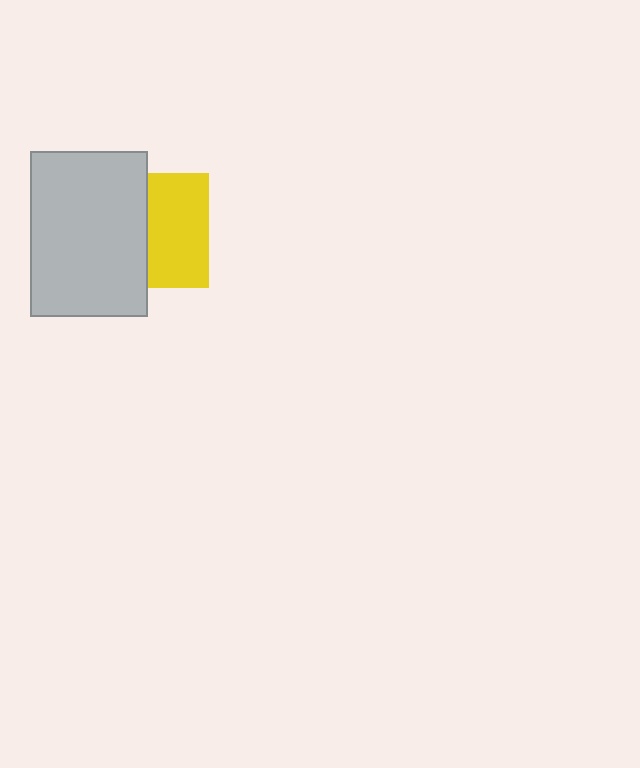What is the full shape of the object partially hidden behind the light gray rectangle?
The partially hidden object is a yellow square.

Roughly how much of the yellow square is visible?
About half of it is visible (roughly 53%).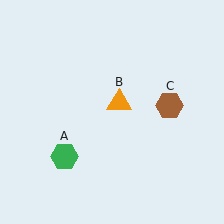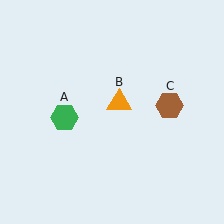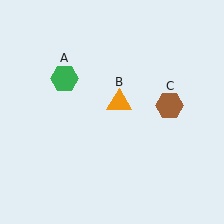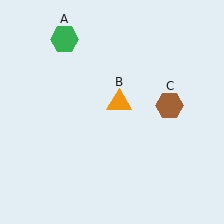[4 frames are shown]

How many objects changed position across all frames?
1 object changed position: green hexagon (object A).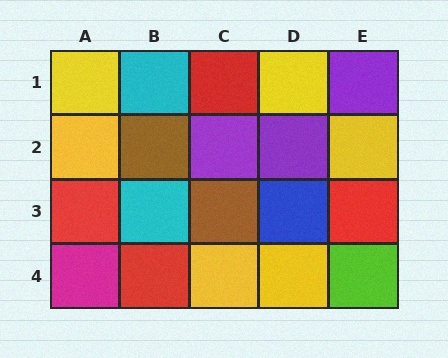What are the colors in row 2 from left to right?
Yellow, brown, purple, purple, yellow.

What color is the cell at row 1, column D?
Yellow.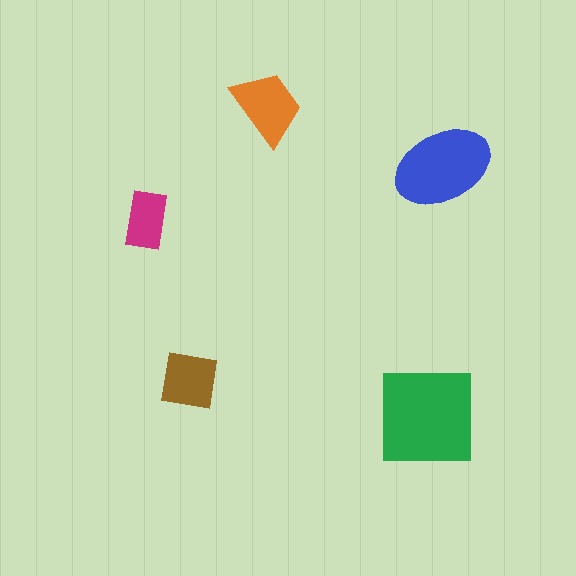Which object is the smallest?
The magenta rectangle.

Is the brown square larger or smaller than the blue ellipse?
Smaller.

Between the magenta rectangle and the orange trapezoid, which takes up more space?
The orange trapezoid.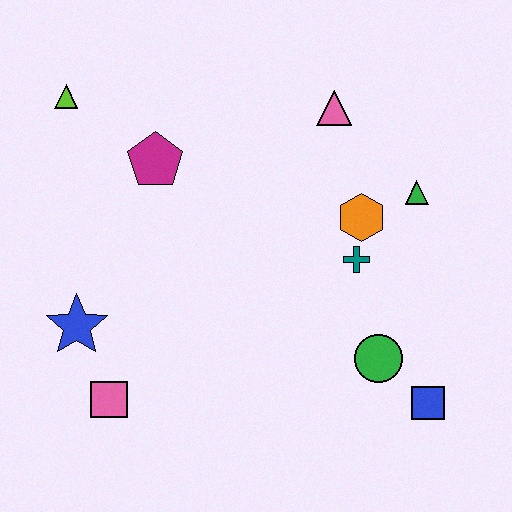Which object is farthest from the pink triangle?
The pink square is farthest from the pink triangle.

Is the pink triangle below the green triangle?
No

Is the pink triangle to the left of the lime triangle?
No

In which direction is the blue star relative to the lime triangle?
The blue star is below the lime triangle.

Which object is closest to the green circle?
The blue square is closest to the green circle.